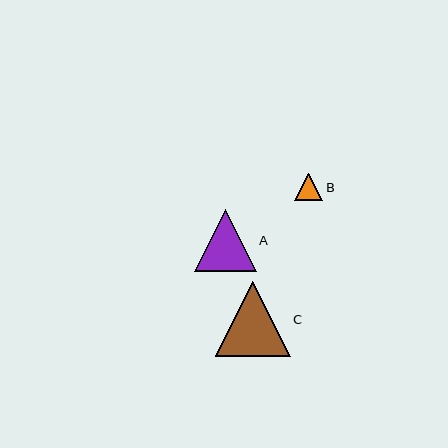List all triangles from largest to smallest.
From largest to smallest: C, A, B.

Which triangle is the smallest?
Triangle B is the smallest with a size of approximately 28 pixels.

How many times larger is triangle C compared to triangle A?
Triangle C is approximately 1.2 times the size of triangle A.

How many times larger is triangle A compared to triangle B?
Triangle A is approximately 2.2 times the size of triangle B.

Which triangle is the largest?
Triangle C is the largest with a size of approximately 74 pixels.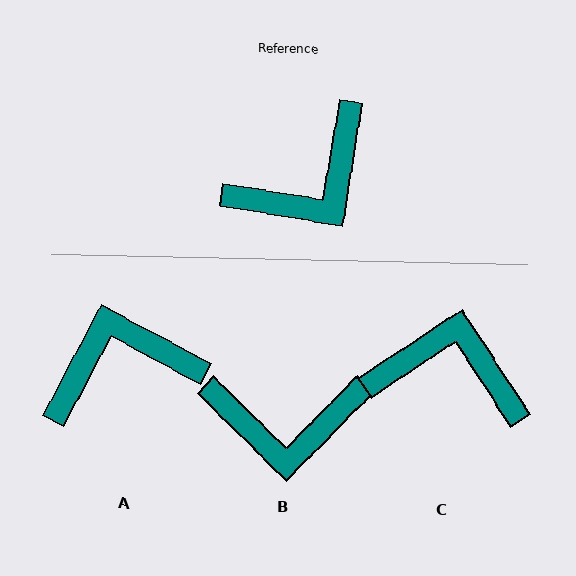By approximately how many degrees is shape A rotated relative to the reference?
Approximately 161 degrees counter-clockwise.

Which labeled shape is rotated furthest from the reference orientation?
A, about 161 degrees away.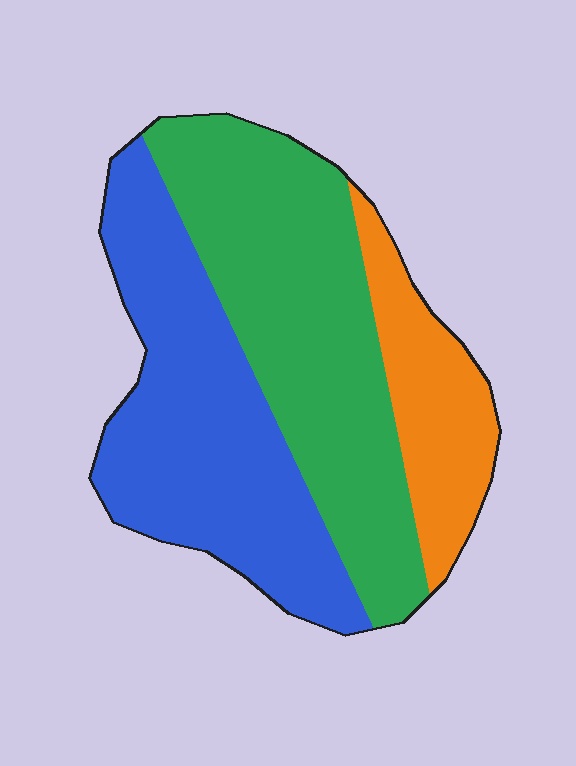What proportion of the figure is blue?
Blue covers roughly 40% of the figure.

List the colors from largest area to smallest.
From largest to smallest: green, blue, orange.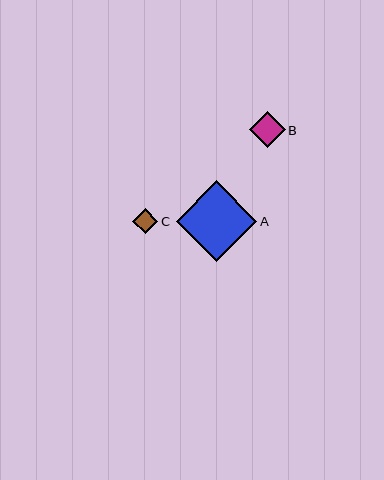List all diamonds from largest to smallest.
From largest to smallest: A, B, C.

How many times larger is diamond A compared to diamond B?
Diamond A is approximately 2.2 times the size of diamond B.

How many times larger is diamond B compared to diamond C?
Diamond B is approximately 1.4 times the size of diamond C.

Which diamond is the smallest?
Diamond C is the smallest with a size of approximately 25 pixels.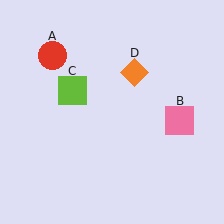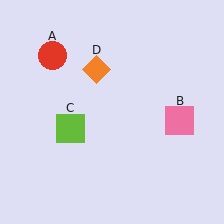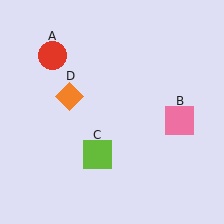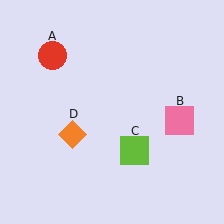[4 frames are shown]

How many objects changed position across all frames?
2 objects changed position: lime square (object C), orange diamond (object D).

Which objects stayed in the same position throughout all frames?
Red circle (object A) and pink square (object B) remained stationary.